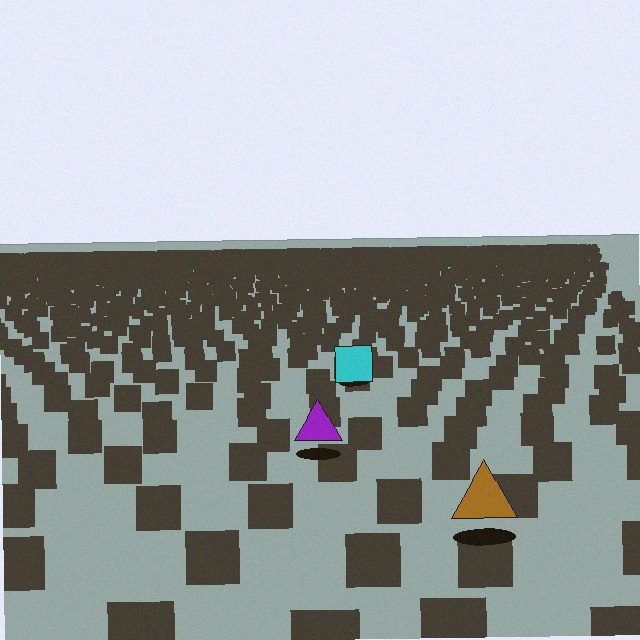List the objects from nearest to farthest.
From nearest to farthest: the brown triangle, the purple triangle, the cyan square.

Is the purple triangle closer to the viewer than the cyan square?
Yes. The purple triangle is closer — you can tell from the texture gradient: the ground texture is coarser near it.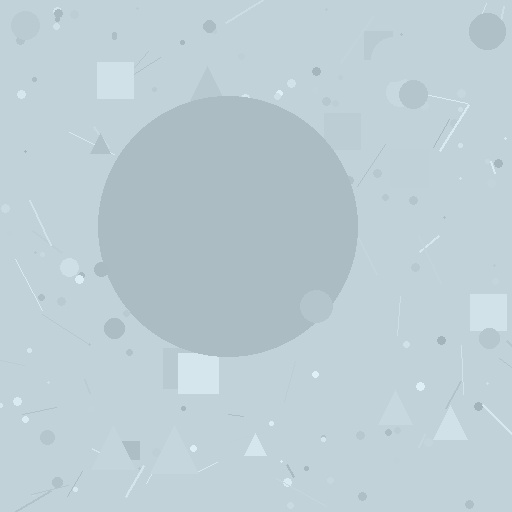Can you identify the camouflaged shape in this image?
The camouflaged shape is a circle.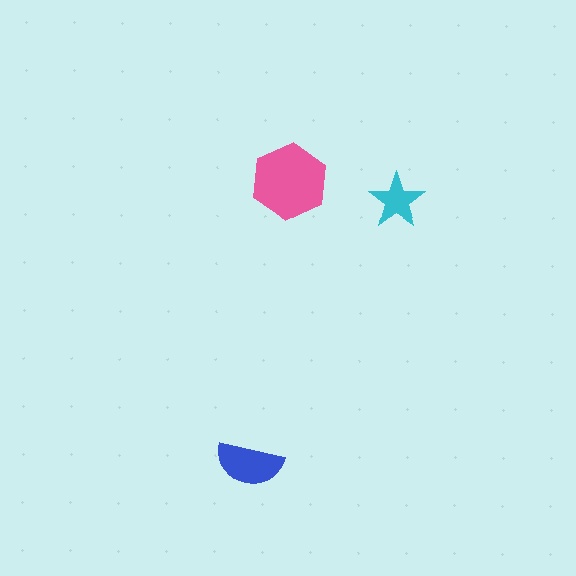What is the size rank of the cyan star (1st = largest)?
3rd.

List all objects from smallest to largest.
The cyan star, the blue semicircle, the pink hexagon.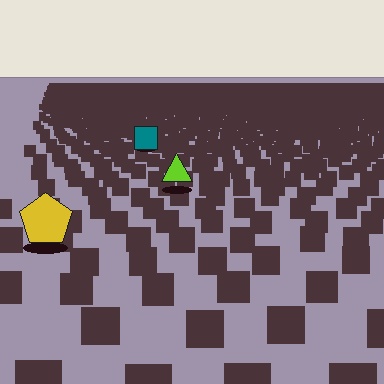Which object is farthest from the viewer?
The teal square is farthest from the viewer. It appears smaller and the ground texture around it is denser.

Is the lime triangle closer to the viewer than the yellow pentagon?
No. The yellow pentagon is closer — you can tell from the texture gradient: the ground texture is coarser near it.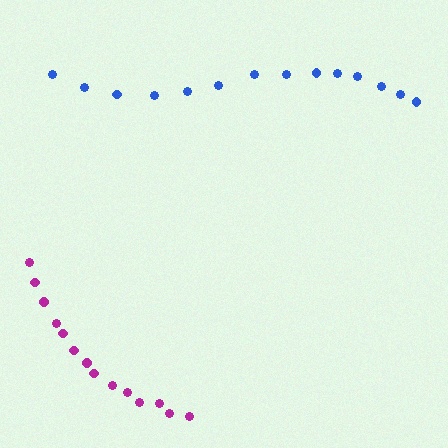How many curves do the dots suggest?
There are 2 distinct paths.